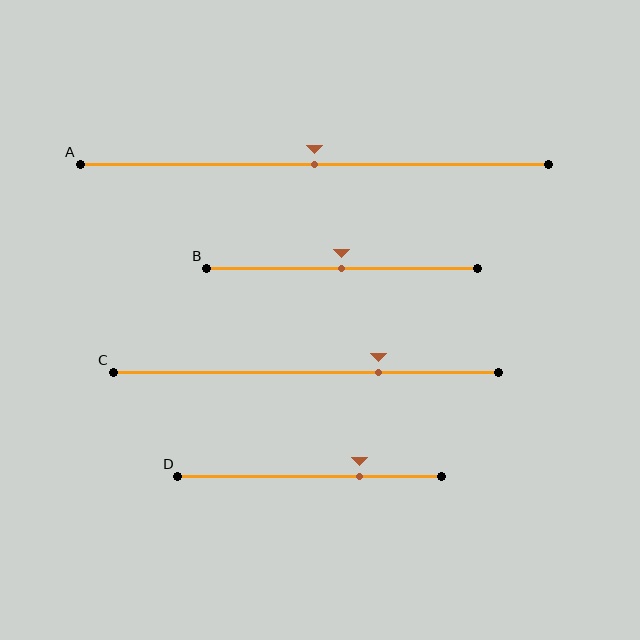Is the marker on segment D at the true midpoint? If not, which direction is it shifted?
No, the marker on segment D is shifted to the right by about 19% of the segment length.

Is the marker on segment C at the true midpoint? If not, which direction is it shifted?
No, the marker on segment C is shifted to the right by about 19% of the segment length.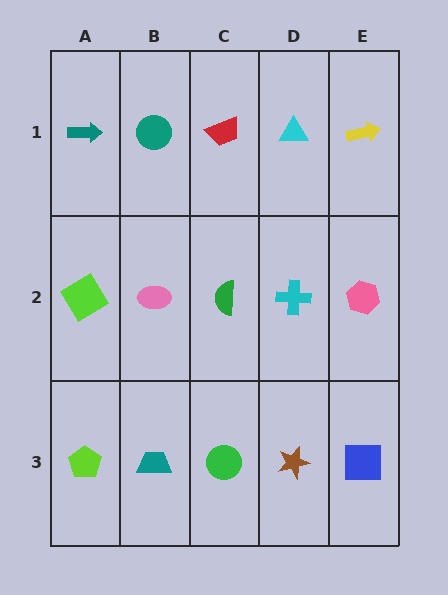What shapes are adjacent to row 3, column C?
A green semicircle (row 2, column C), a teal trapezoid (row 3, column B), a brown star (row 3, column D).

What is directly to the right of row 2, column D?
A pink hexagon.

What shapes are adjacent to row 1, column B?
A pink ellipse (row 2, column B), a teal arrow (row 1, column A), a red trapezoid (row 1, column C).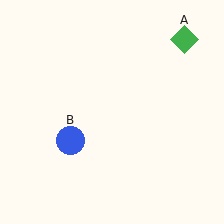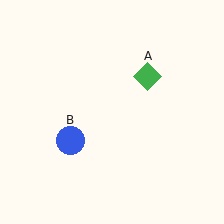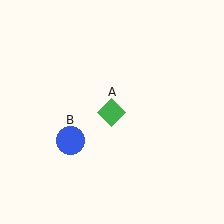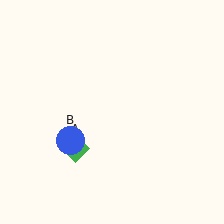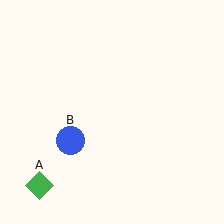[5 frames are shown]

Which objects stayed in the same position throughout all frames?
Blue circle (object B) remained stationary.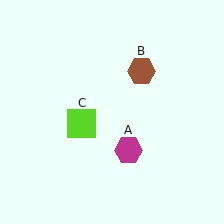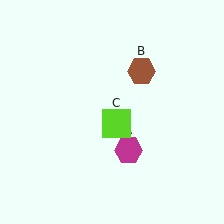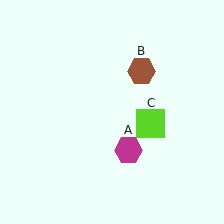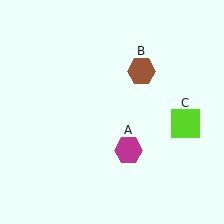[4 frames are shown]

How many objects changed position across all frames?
1 object changed position: lime square (object C).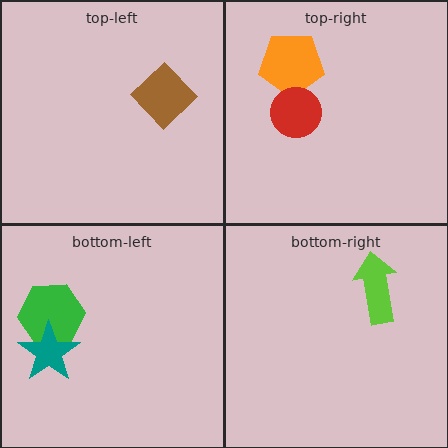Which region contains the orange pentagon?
The top-right region.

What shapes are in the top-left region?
The brown diamond.